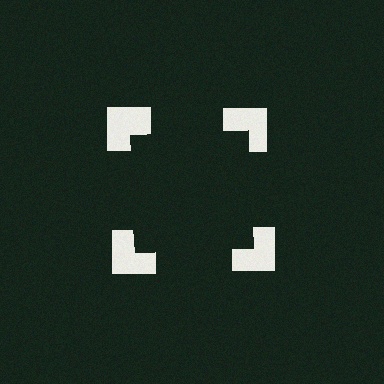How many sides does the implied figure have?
4 sides.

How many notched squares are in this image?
There are 4 — one at each vertex of the illusory square.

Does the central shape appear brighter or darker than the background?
It typically appears slightly darker than the background, even though no actual brightness change is drawn.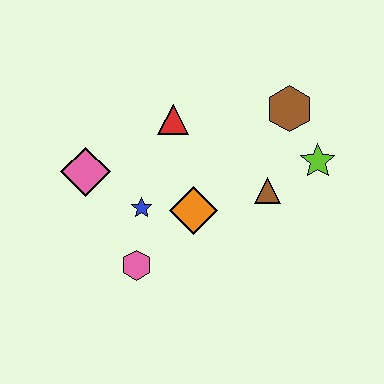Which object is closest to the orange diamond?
The blue star is closest to the orange diamond.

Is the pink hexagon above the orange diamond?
No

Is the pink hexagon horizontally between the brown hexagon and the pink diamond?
Yes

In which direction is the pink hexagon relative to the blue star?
The pink hexagon is below the blue star.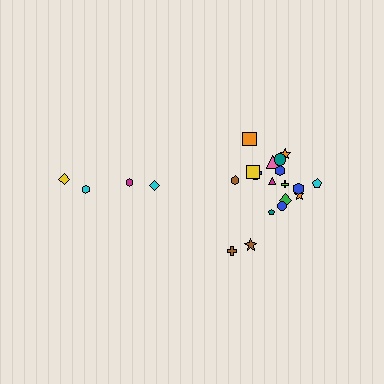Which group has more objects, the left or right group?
The right group.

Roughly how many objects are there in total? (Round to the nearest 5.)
Roughly 20 objects in total.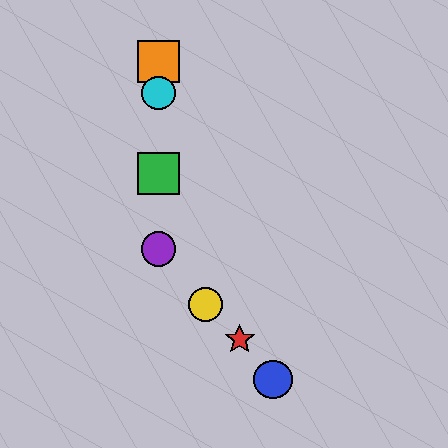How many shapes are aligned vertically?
4 shapes (the green square, the purple circle, the orange square, the cyan circle) are aligned vertically.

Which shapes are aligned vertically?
The green square, the purple circle, the orange square, the cyan circle are aligned vertically.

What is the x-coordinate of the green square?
The green square is at x≈158.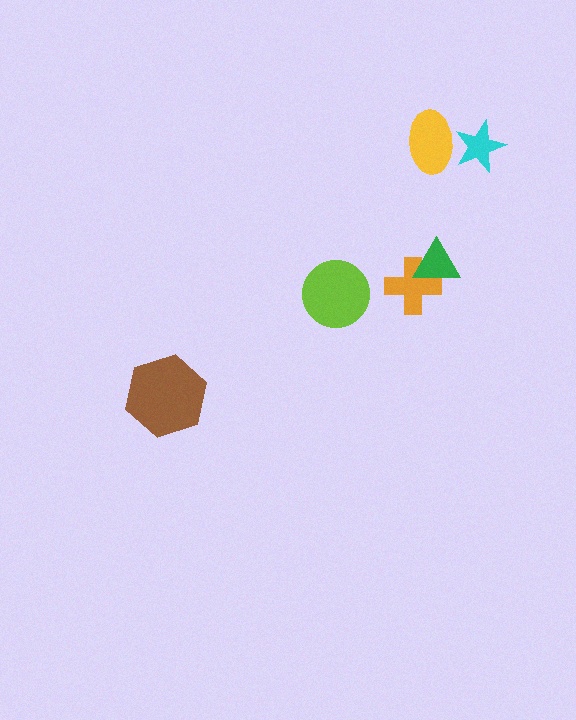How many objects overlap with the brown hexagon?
0 objects overlap with the brown hexagon.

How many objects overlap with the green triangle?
1 object overlaps with the green triangle.